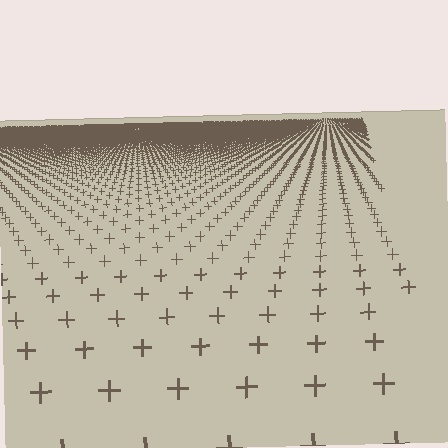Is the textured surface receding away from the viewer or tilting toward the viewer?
The surface is receding away from the viewer. Texture elements get smaller and denser toward the top.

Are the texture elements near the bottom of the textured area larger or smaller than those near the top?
Larger. Near the bottom, elements are closer to the viewer and appear at a bigger on-screen size.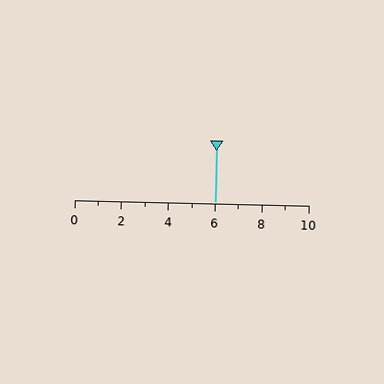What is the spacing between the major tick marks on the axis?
The major ticks are spaced 2 apart.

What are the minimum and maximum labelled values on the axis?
The axis runs from 0 to 10.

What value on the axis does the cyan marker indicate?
The marker indicates approximately 6.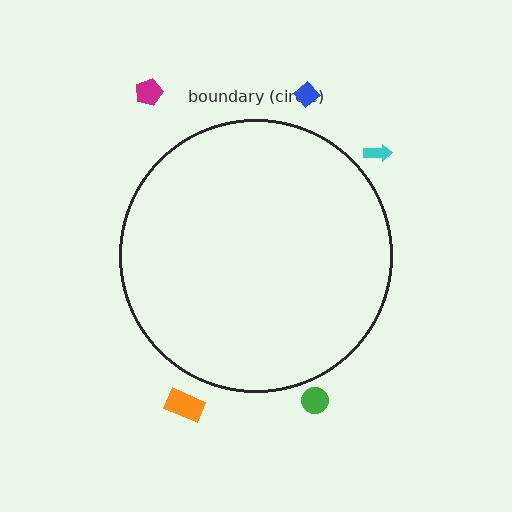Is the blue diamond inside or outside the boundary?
Outside.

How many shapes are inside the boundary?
0 inside, 5 outside.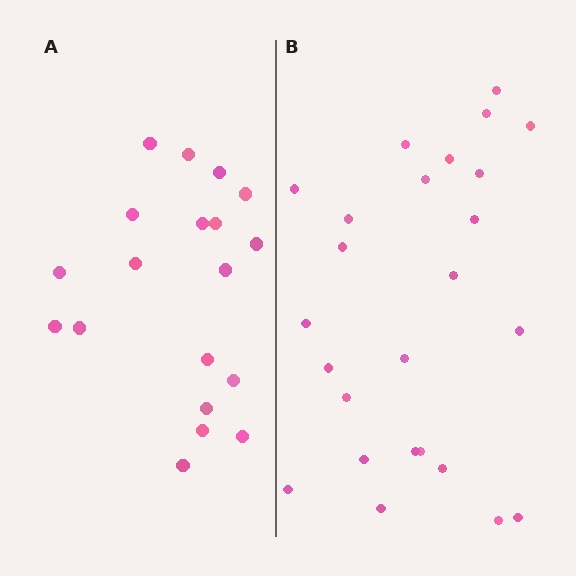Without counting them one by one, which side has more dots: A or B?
Region B (the right region) has more dots.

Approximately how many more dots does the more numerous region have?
Region B has about 6 more dots than region A.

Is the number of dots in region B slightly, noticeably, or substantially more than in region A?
Region B has noticeably more, but not dramatically so. The ratio is roughly 1.3 to 1.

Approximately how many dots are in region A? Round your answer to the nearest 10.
About 20 dots. (The exact count is 19, which rounds to 20.)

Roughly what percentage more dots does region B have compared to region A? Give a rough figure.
About 30% more.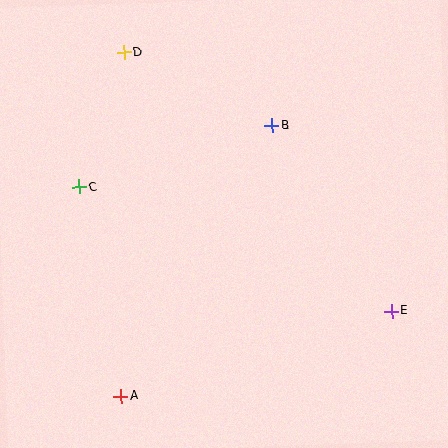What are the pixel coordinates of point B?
Point B is at (272, 125).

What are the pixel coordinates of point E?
Point E is at (392, 311).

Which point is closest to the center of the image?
Point B at (272, 125) is closest to the center.